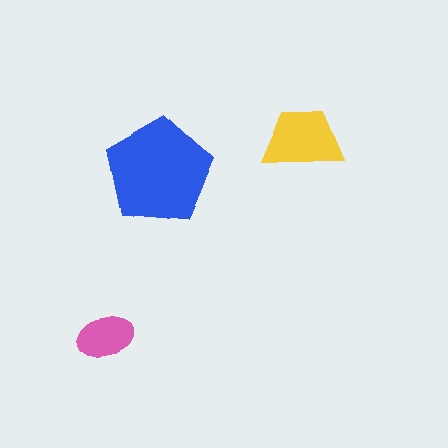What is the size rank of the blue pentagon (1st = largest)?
1st.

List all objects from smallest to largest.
The pink ellipse, the yellow trapezoid, the blue pentagon.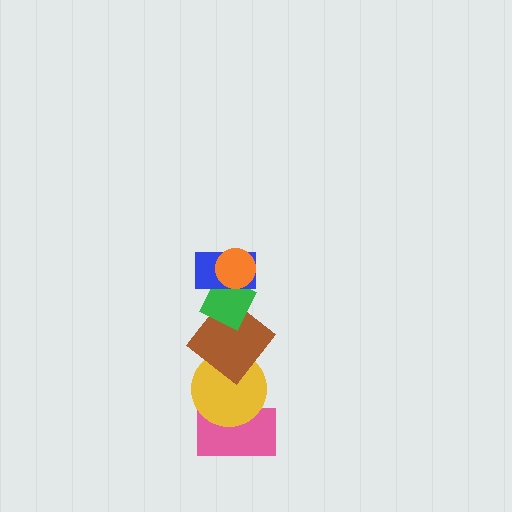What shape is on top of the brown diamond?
The green diamond is on top of the brown diamond.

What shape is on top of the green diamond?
The blue rectangle is on top of the green diamond.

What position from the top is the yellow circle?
The yellow circle is 5th from the top.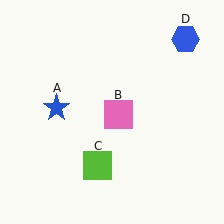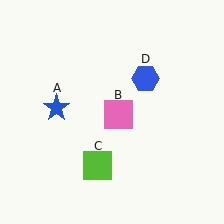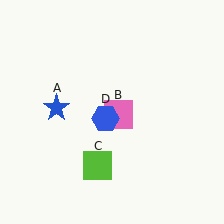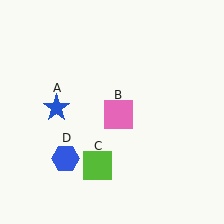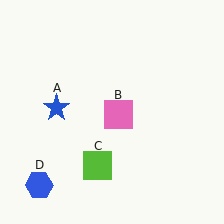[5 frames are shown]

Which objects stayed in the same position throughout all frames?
Blue star (object A) and pink square (object B) and lime square (object C) remained stationary.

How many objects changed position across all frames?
1 object changed position: blue hexagon (object D).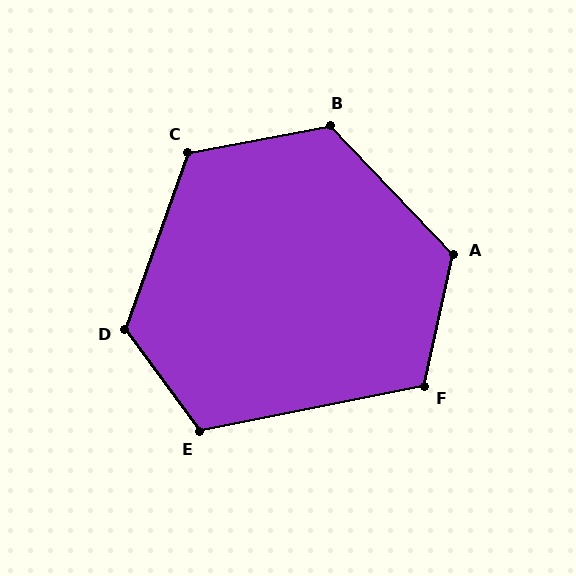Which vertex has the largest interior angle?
A, at approximately 124 degrees.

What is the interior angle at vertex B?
Approximately 122 degrees (obtuse).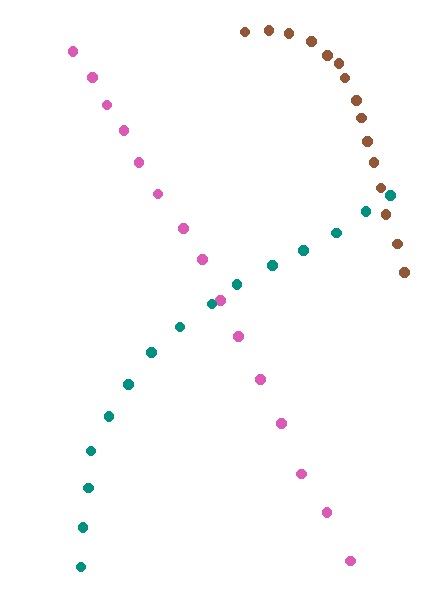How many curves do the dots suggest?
There are 3 distinct paths.